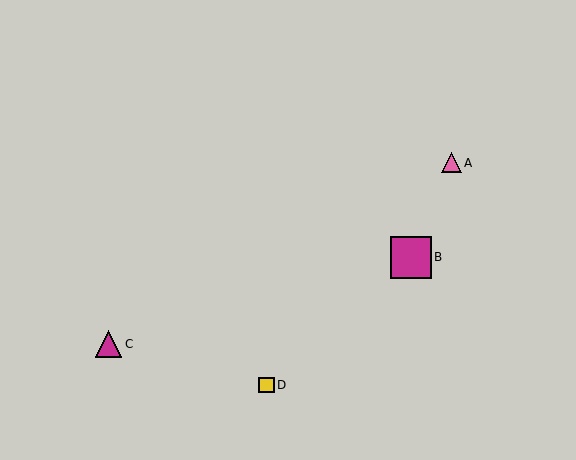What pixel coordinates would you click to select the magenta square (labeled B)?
Click at (411, 257) to select the magenta square B.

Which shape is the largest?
The magenta square (labeled B) is the largest.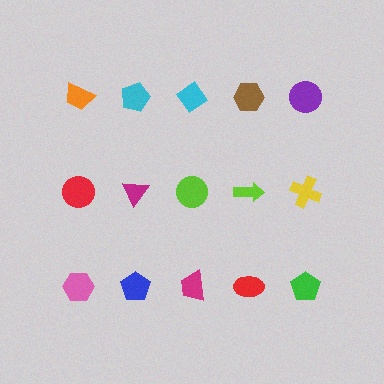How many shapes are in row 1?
5 shapes.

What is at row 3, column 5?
A green pentagon.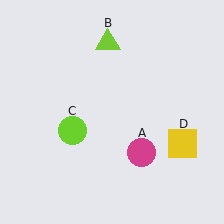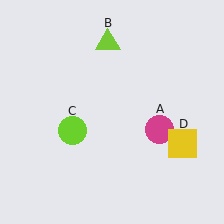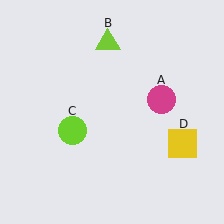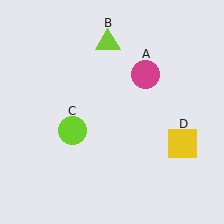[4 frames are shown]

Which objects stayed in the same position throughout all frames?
Lime triangle (object B) and lime circle (object C) and yellow square (object D) remained stationary.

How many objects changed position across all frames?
1 object changed position: magenta circle (object A).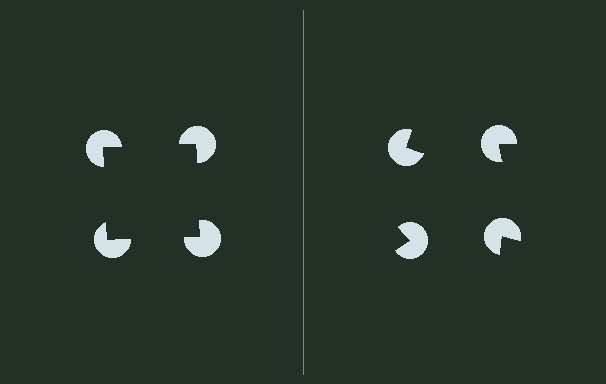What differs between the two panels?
The pac-man discs are positioned identically on both sides; only the wedge orientations differ. On the left they align to a square; on the right they are misaligned.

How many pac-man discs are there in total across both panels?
8 — 4 on each side.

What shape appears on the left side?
An illusory square.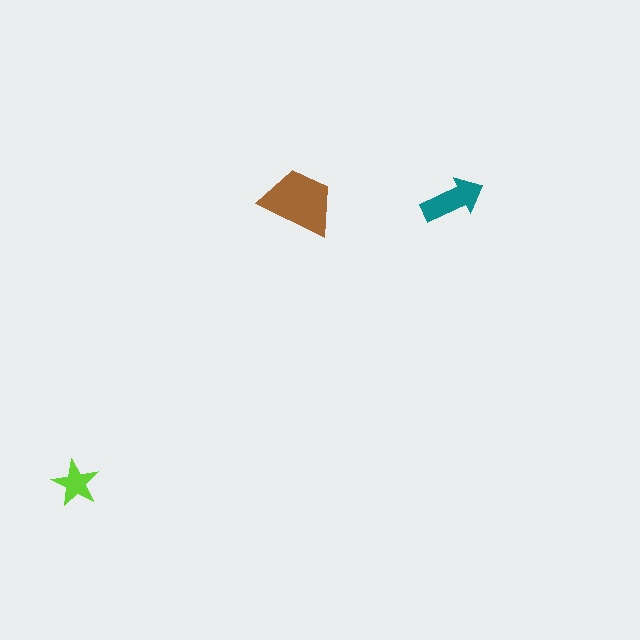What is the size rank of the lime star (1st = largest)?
3rd.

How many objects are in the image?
There are 3 objects in the image.